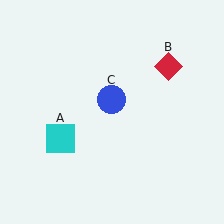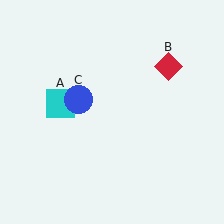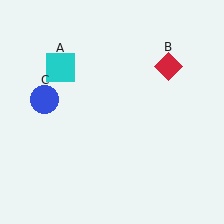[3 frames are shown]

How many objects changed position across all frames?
2 objects changed position: cyan square (object A), blue circle (object C).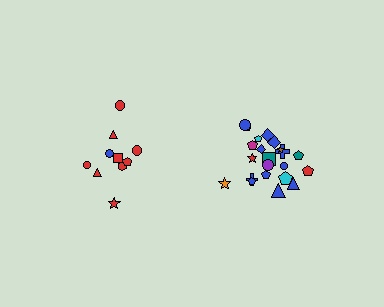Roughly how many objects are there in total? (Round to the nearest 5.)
Roughly 30 objects in total.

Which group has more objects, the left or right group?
The right group.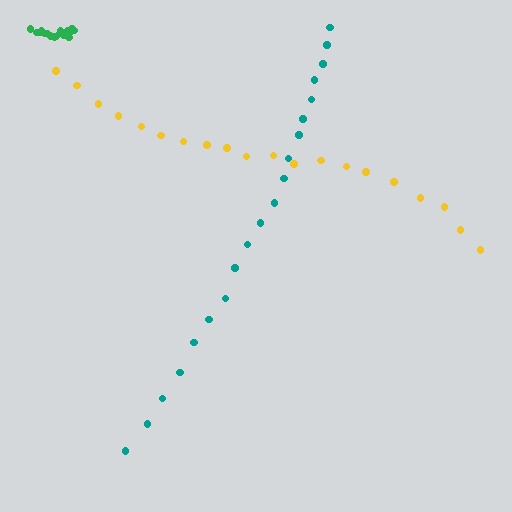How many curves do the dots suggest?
There are 3 distinct paths.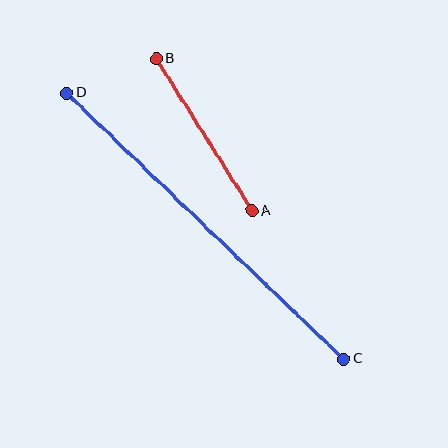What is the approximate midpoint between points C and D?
The midpoint is at approximately (205, 226) pixels.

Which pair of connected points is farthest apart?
Points C and D are farthest apart.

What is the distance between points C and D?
The distance is approximately 384 pixels.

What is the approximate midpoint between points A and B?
The midpoint is at approximately (204, 135) pixels.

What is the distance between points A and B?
The distance is approximately 180 pixels.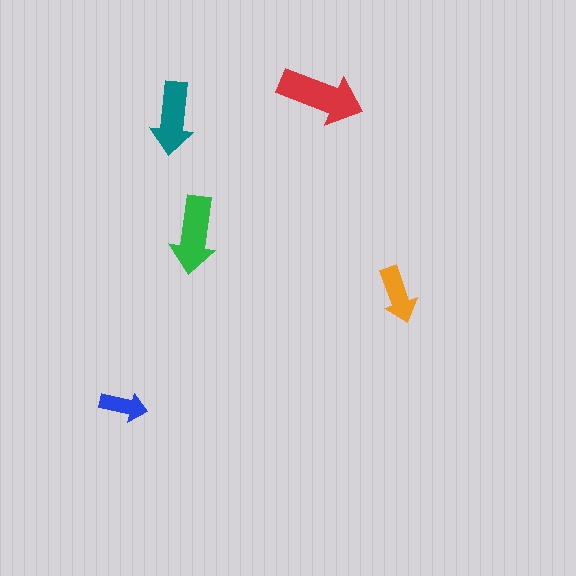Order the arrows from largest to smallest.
the red one, the green one, the teal one, the orange one, the blue one.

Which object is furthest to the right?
The orange arrow is rightmost.